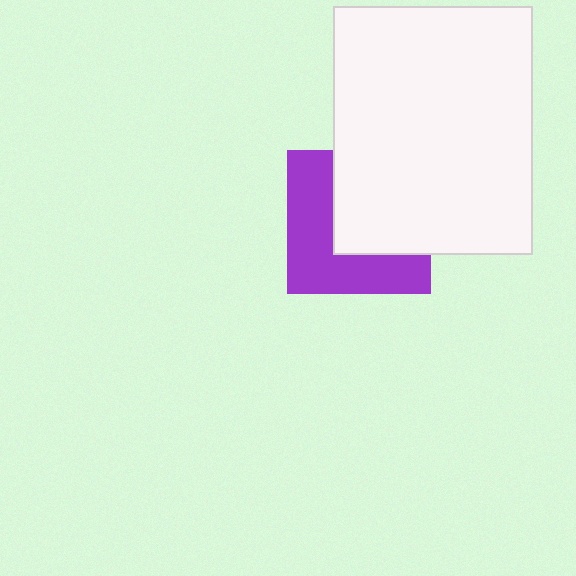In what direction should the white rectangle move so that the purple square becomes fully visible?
The white rectangle should move toward the upper-right. That is the shortest direction to clear the overlap and leave the purple square fully visible.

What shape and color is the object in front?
The object in front is a white rectangle.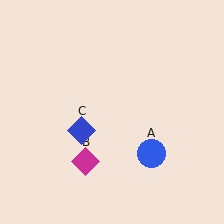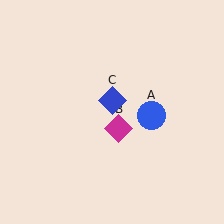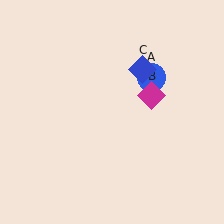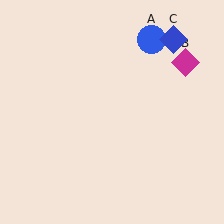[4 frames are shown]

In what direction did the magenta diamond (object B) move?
The magenta diamond (object B) moved up and to the right.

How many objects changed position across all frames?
3 objects changed position: blue circle (object A), magenta diamond (object B), blue diamond (object C).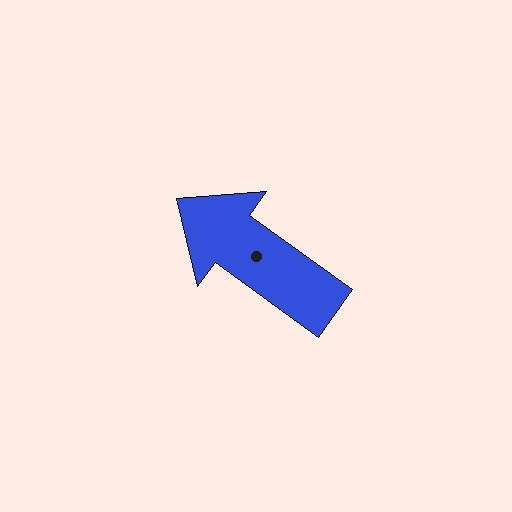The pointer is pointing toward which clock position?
Roughly 10 o'clock.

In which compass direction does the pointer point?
Northwest.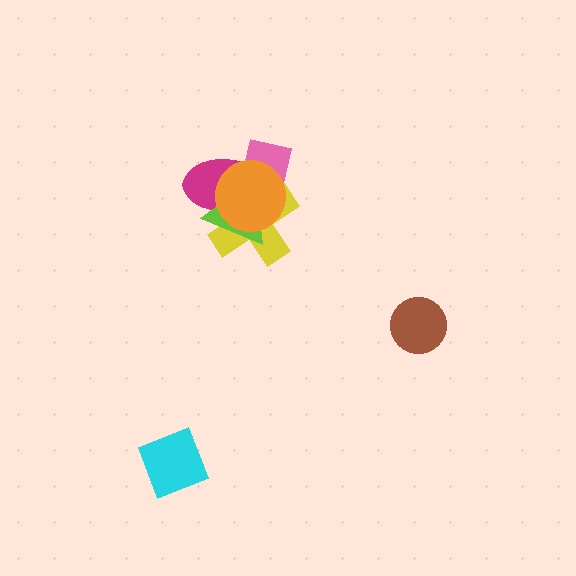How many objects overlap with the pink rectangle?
4 objects overlap with the pink rectangle.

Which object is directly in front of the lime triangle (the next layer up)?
The pink rectangle is directly in front of the lime triangle.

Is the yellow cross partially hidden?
Yes, it is partially covered by another shape.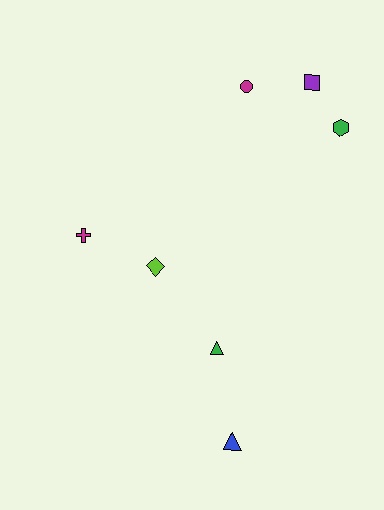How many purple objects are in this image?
There is 1 purple object.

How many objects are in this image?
There are 7 objects.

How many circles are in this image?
There is 1 circle.